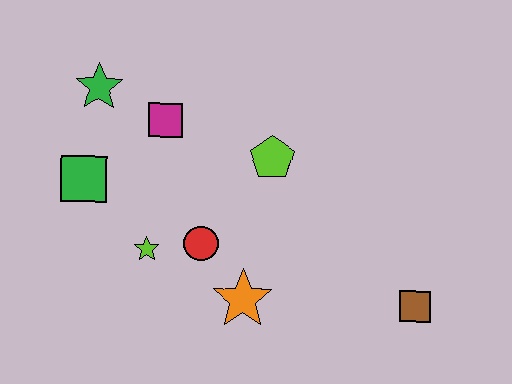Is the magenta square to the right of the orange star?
No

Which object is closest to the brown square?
The orange star is closest to the brown square.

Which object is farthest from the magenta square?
The brown square is farthest from the magenta square.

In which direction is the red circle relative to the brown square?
The red circle is to the left of the brown square.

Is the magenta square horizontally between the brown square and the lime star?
Yes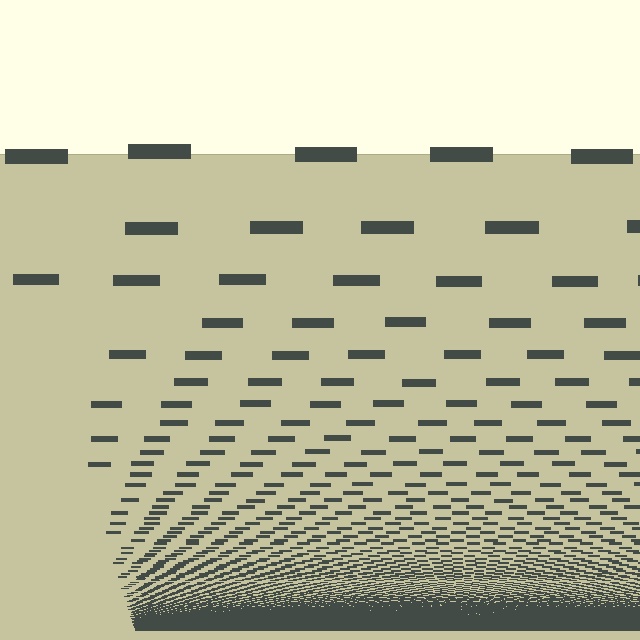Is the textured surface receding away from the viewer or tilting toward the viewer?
The surface appears to tilt toward the viewer. Texture elements get larger and sparser toward the top.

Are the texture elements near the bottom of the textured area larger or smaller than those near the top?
Smaller. The gradient is inverted — elements near the bottom are smaller and denser.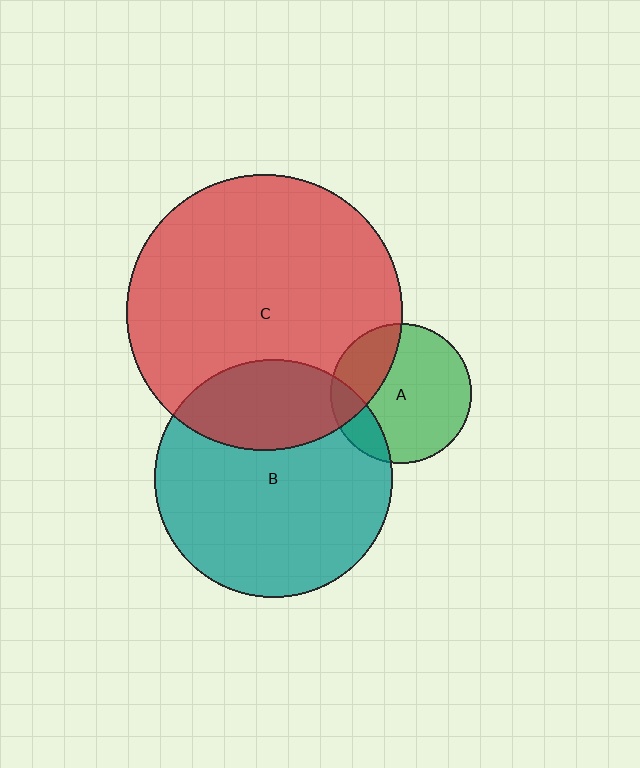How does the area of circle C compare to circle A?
Approximately 3.9 times.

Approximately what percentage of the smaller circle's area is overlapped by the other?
Approximately 25%.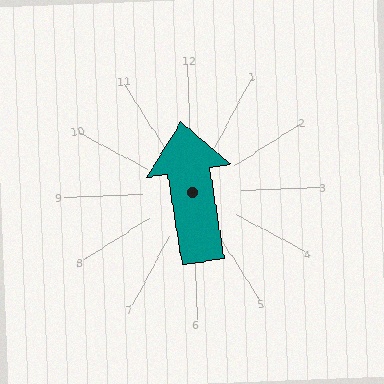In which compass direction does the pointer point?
North.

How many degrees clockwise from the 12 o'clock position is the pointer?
Approximately 353 degrees.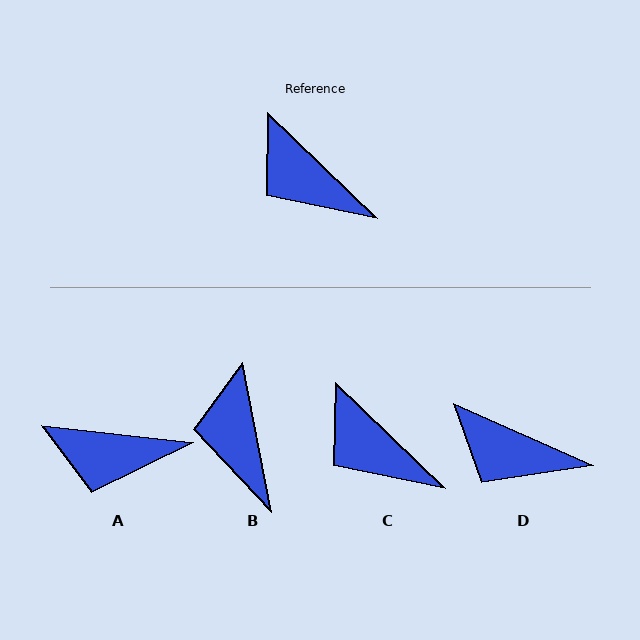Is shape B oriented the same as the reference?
No, it is off by about 35 degrees.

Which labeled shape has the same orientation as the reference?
C.